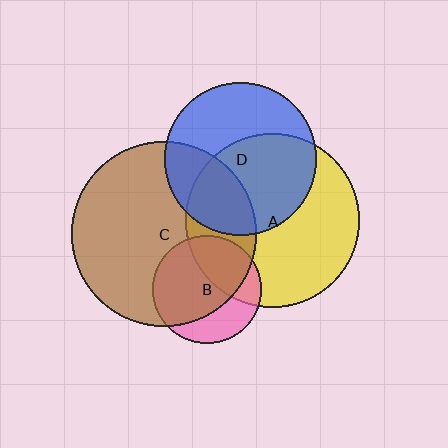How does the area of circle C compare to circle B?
Approximately 2.9 times.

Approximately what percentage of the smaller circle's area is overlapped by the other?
Approximately 30%.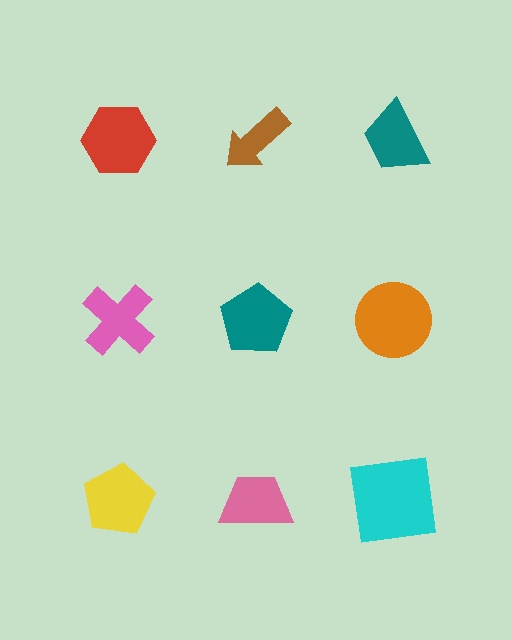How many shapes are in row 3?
3 shapes.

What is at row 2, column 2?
A teal pentagon.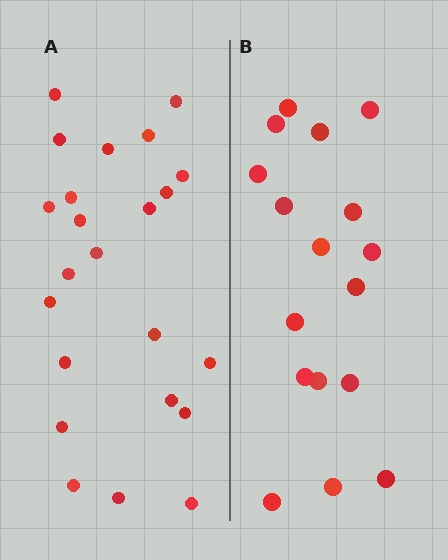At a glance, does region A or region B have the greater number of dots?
Region A (the left region) has more dots.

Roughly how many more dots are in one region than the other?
Region A has about 6 more dots than region B.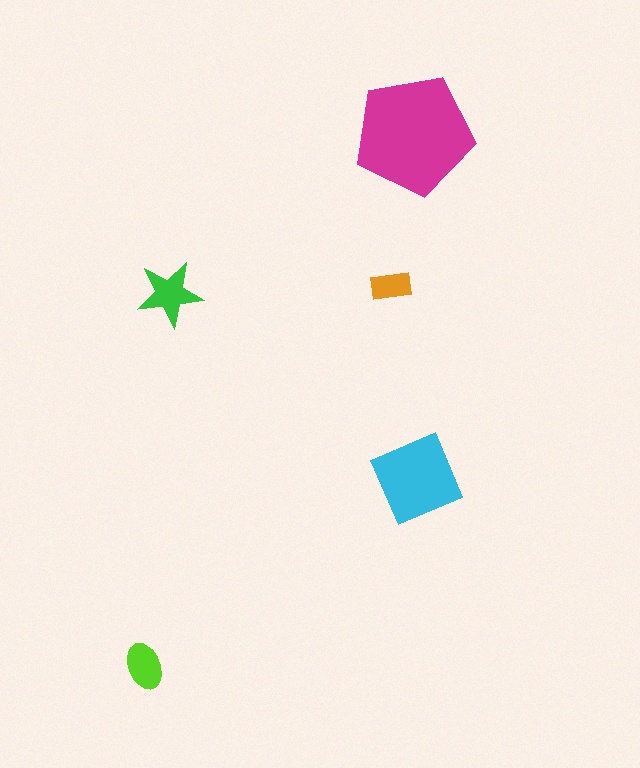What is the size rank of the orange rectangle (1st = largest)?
5th.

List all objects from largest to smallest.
The magenta pentagon, the cyan diamond, the green star, the lime ellipse, the orange rectangle.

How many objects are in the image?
There are 5 objects in the image.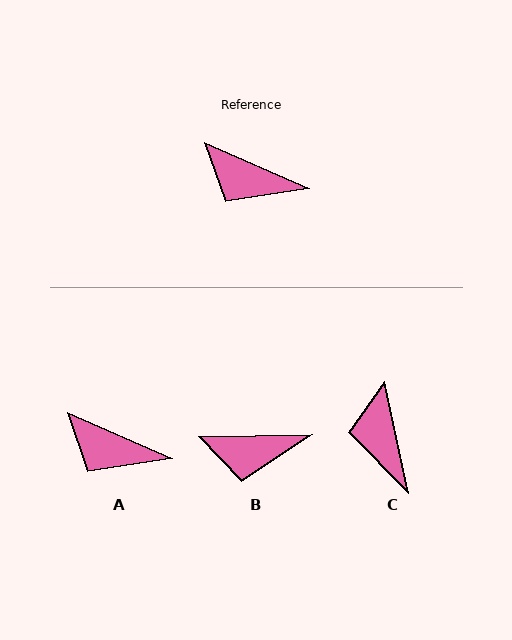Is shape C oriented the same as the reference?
No, it is off by about 55 degrees.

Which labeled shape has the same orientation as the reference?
A.